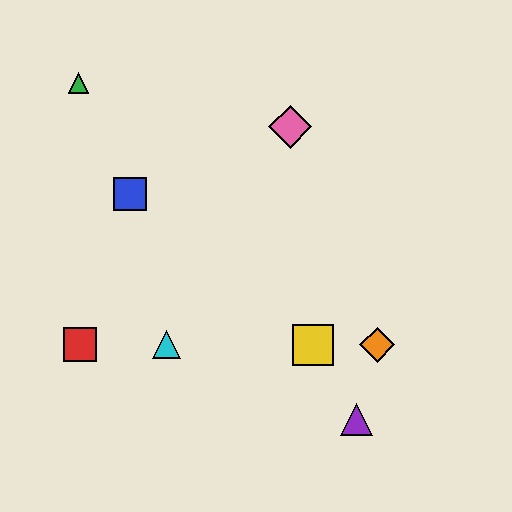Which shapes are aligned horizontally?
The red square, the yellow square, the orange diamond, the cyan triangle are aligned horizontally.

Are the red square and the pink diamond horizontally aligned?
No, the red square is at y≈345 and the pink diamond is at y≈127.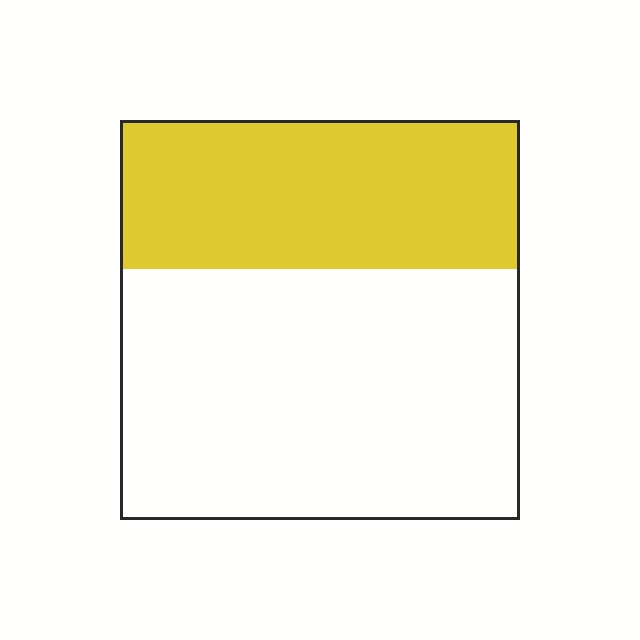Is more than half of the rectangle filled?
No.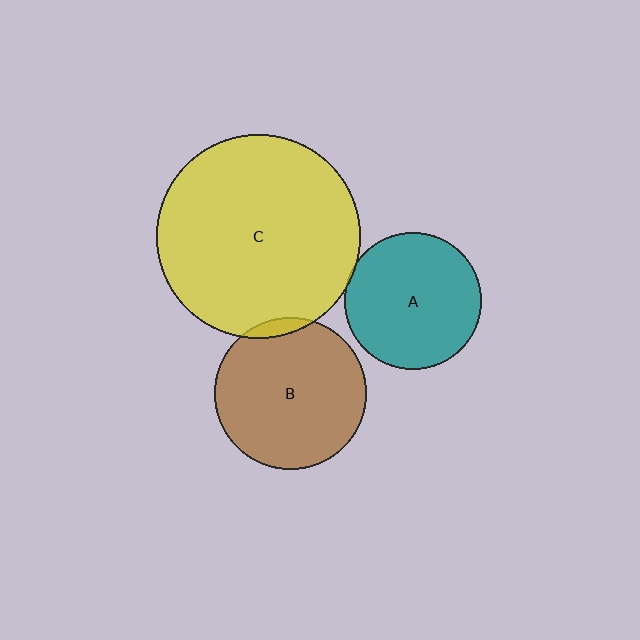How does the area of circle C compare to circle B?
Approximately 1.8 times.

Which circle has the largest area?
Circle C (yellow).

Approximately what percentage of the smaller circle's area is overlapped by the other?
Approximately 5%.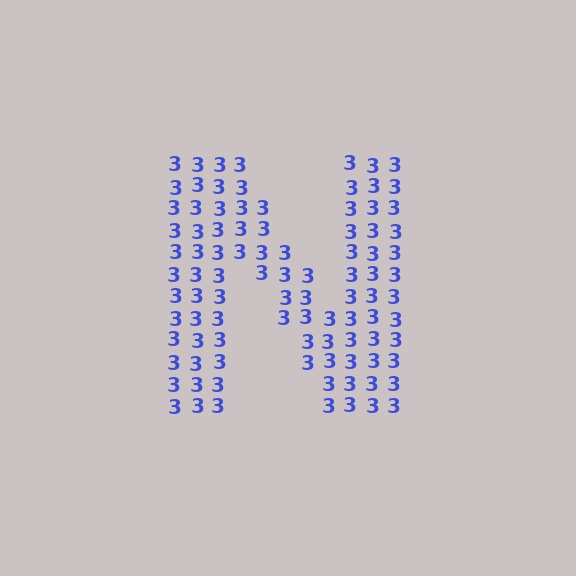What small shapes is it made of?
It is made of small digit 3's.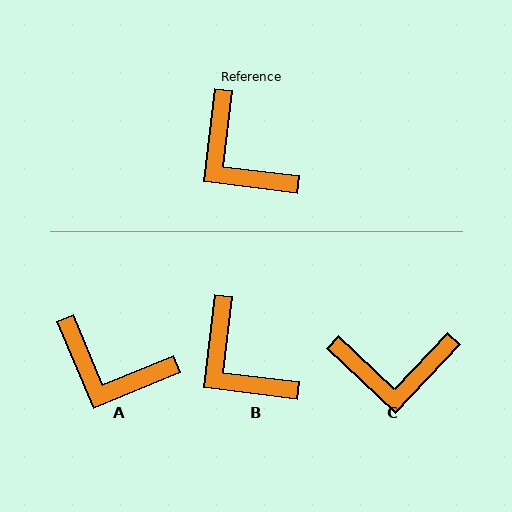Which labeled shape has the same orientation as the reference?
B.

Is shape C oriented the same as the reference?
No, it is off by about 53 degrees.